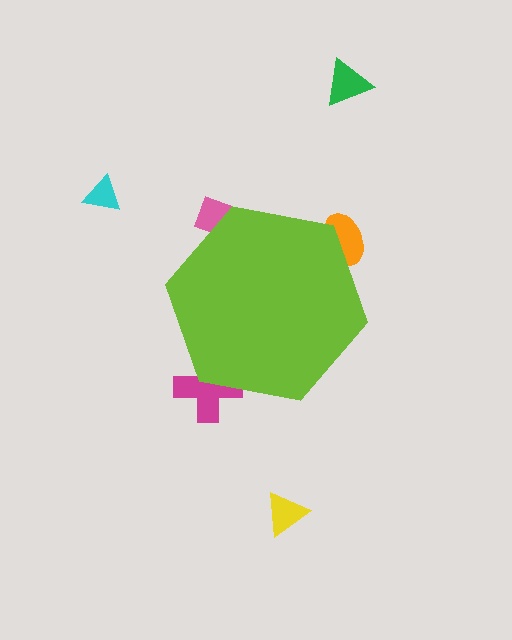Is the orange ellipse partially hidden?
Yes, the orange ellipse is partially hidden behind the lime hexagon.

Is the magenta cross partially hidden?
Yes, the magenta cross is partially hidden behind the lime hexagon.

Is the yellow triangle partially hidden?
No, the yellow triangle is fully visible.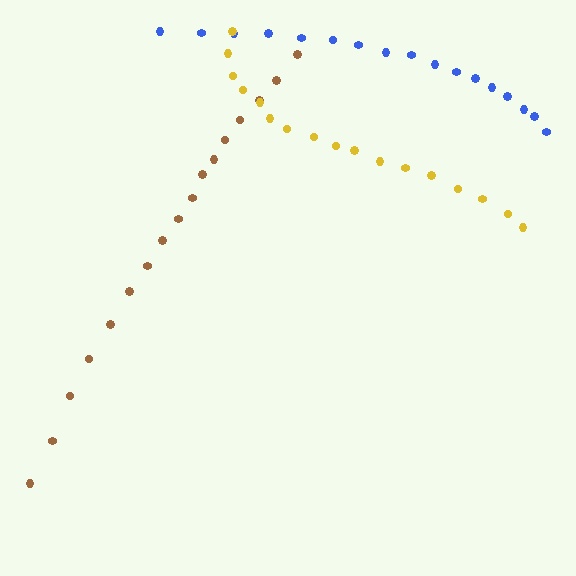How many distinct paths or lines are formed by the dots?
There are 3 distinct paths.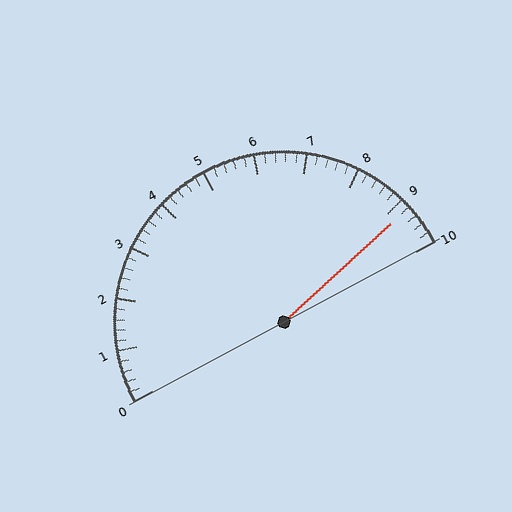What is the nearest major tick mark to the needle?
The nearest major tick mark is 9.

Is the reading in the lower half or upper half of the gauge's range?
The reading is in the upper half of the range (0 to 10).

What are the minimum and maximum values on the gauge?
The gauge ranges from 0 to 10.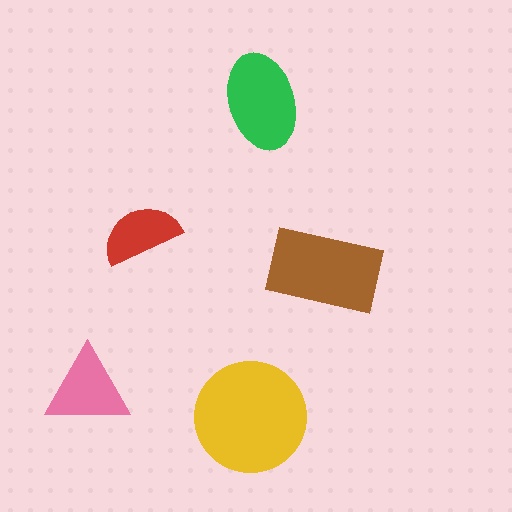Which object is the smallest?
The red semicircle.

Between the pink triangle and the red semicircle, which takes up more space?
The pink triangle.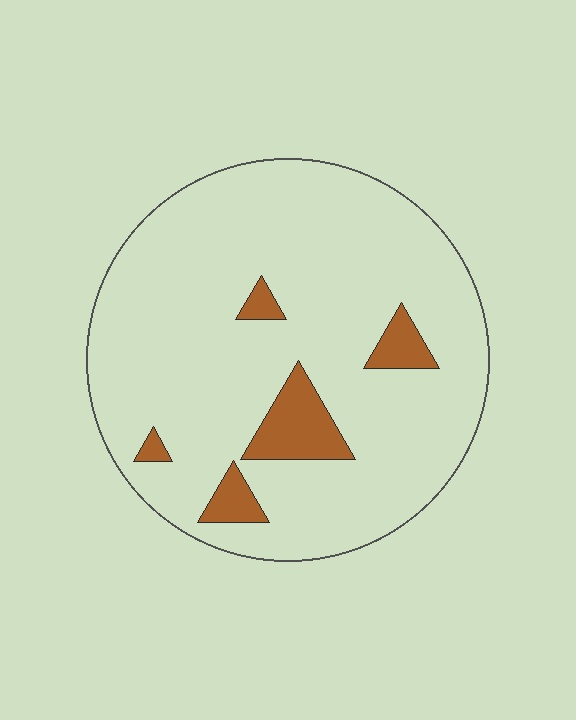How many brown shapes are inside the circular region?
5.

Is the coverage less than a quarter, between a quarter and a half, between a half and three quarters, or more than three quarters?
Less than a quarter.